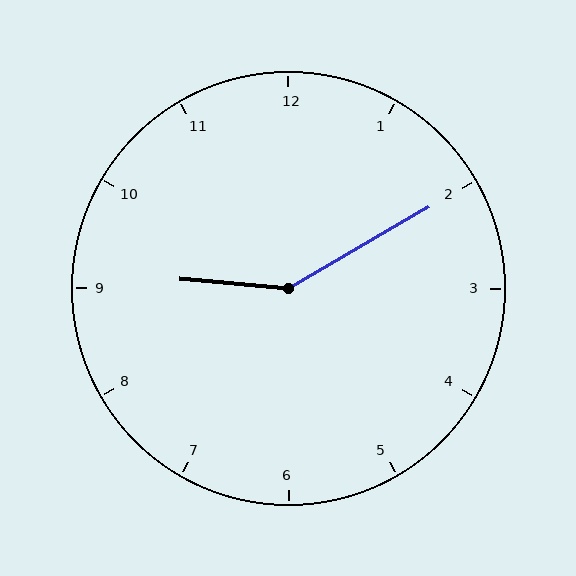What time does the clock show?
9:10.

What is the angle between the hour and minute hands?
Approximately 145 degrees.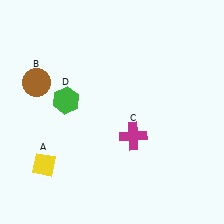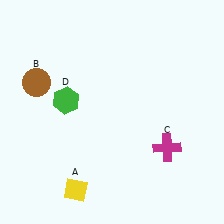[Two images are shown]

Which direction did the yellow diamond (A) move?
The yellow diamond (A) moved right.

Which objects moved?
The objects that moved are: the yellow diamond (A), the magenta cross (C).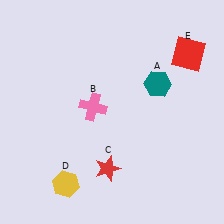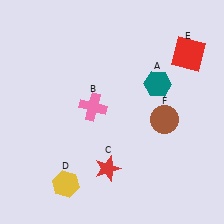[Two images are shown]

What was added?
A brown circle (F) was added in Image 2.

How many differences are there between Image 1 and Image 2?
There is 1 difference between the two images.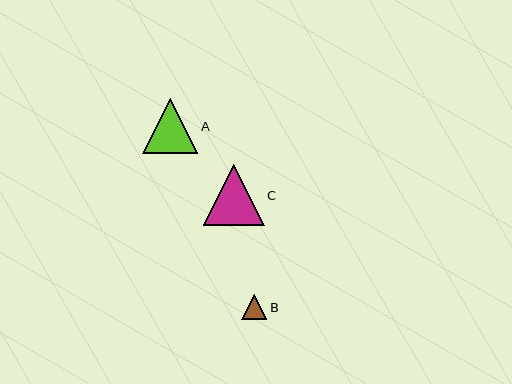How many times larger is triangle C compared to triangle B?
Triangle C is approximately 2.4 times the size of triangle B.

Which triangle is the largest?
Triangle C is the largest with a size of approximately 61 pixels.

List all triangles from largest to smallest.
From largest to smallest: C, A, B.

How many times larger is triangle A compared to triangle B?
Triangle A is approximately 2.2 times the size of triangle B.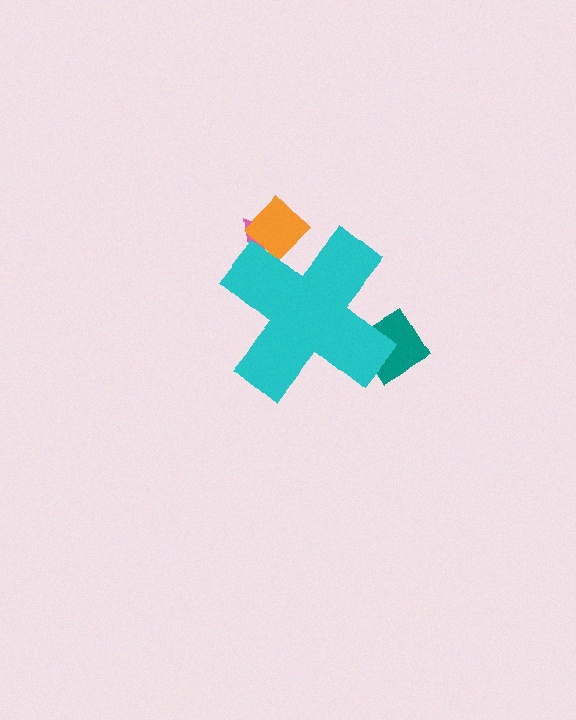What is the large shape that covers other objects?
A cyan cross.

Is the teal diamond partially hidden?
Yes, the teal diamond is partially hidden behind the cyan cross.